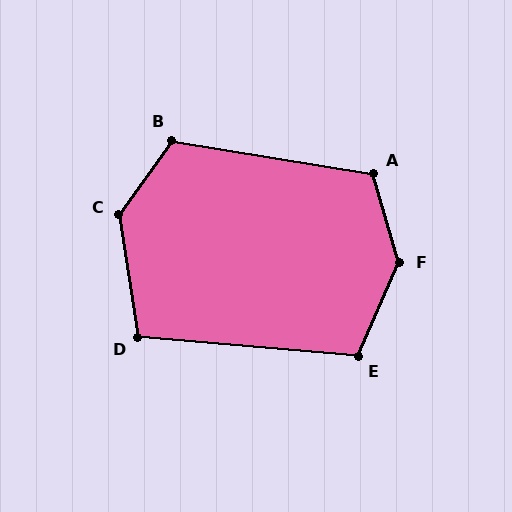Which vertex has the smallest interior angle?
D, at approximately 104 degrees.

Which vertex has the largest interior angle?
F, at approximately 140 degrees.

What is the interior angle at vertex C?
Approximately 136 degrees (obtuse).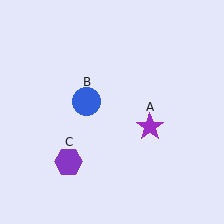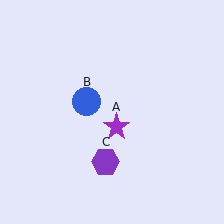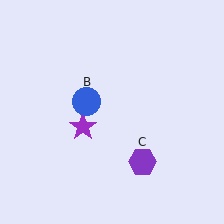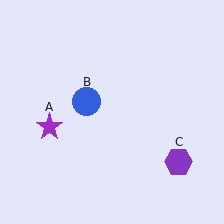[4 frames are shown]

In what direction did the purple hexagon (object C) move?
The purple hexagon (object C) moved right.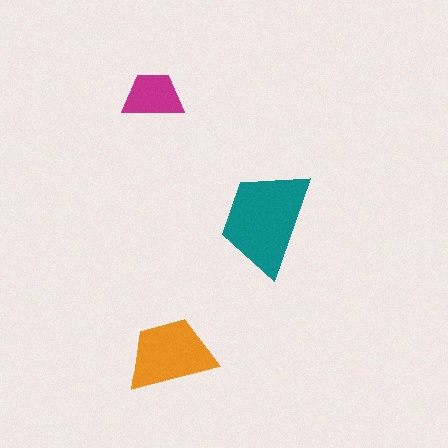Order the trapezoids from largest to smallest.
the teal one, the orange one, the magenta one.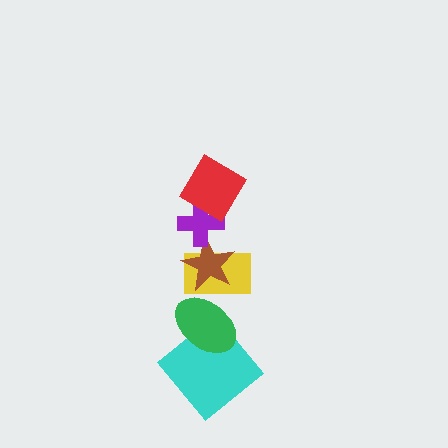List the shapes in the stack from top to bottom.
From top to bottom: the red diamond, the purple cross, the brown star, the yellow rectangle, the green ellipse, the cyan diamond.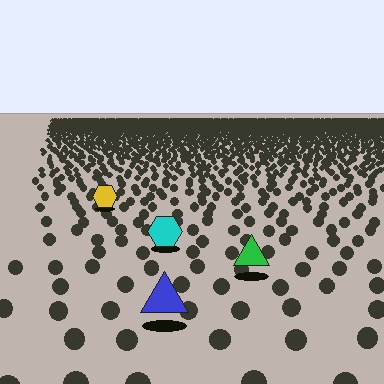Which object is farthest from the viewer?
The yellow hexagon is farthest from the viewer. It appears smaller and the ground texture around it is denser.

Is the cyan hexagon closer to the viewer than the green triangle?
No. The green triangle is closer — you can tell from the texture gradient: the ground texture is coarser near it.